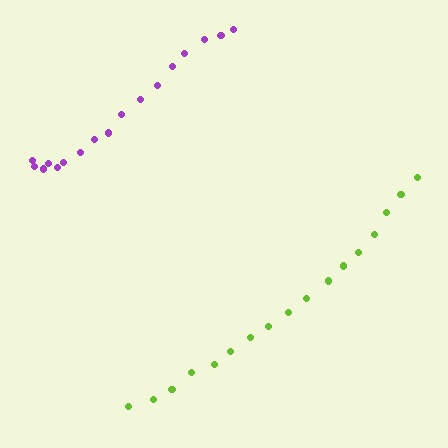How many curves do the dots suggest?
There are 2 distinct paths.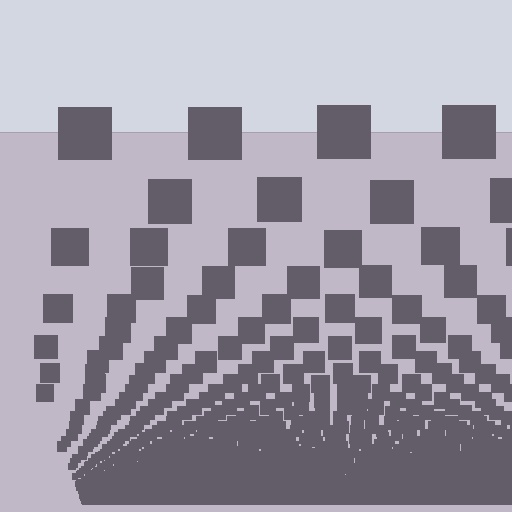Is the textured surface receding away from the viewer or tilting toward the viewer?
The surface appears to tilt toward the viewer. Texture elements get larger and sparser toward the top.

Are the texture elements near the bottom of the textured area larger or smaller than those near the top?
Smaller. The gradient is inverted — elements near the bottom are smaller and denser.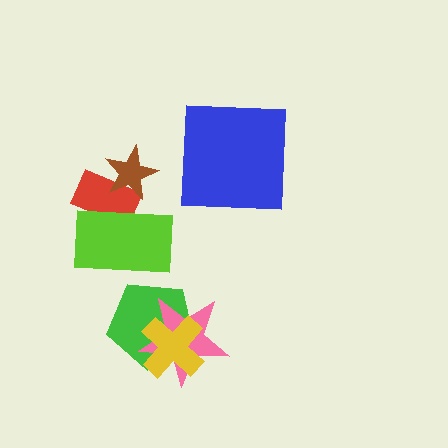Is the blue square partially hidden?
No, no other shape covers it.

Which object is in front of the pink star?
The yellow cross is in front of the pink star.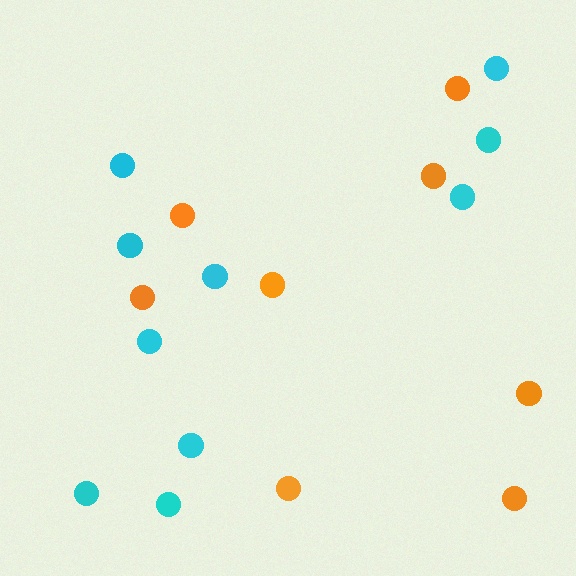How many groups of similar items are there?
There are 2 groups: one group of cyan circles (10) and one group of orange circles (8).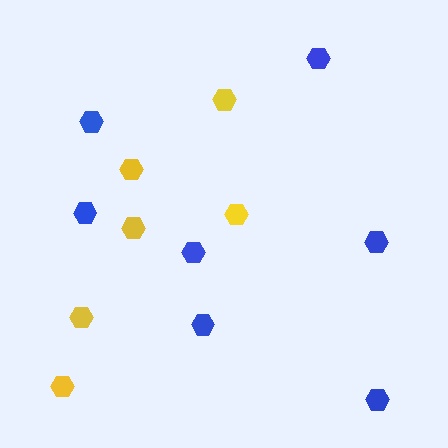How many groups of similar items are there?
There are 2 groups: one group of blue hexagons (7) and one group of yellow hexagons (6).